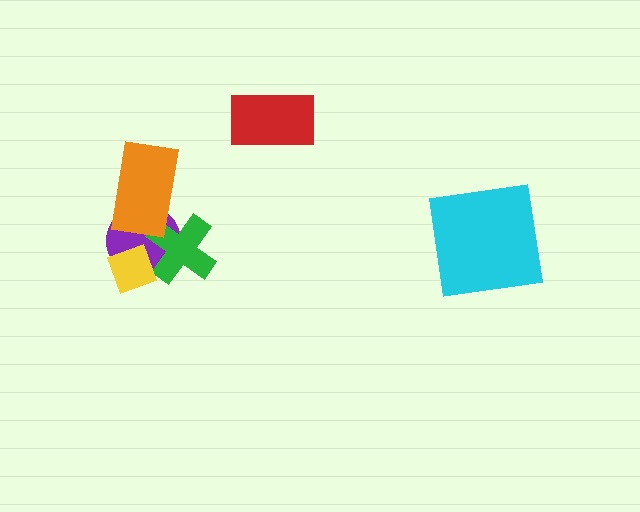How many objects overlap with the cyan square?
0 objects overlap with the cyan square.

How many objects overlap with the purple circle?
3 objects overlap with the purple circle.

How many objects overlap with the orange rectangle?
2 objects overlap with the orange rectangle.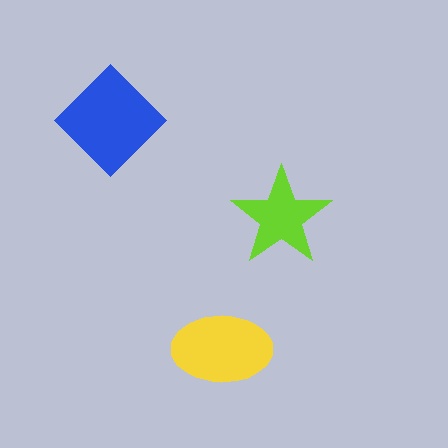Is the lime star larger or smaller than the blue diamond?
Smaller.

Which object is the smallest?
The lime star.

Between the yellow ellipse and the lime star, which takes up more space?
The yellow ellipse.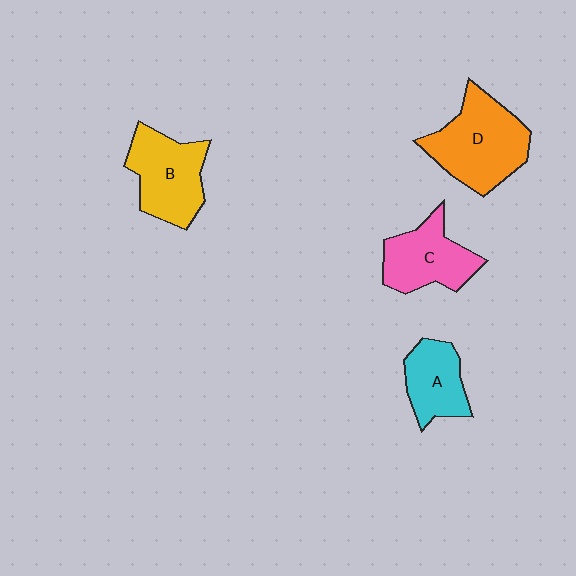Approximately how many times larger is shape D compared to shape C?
Approximately 1.4 times.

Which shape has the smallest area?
Shape A (cyan).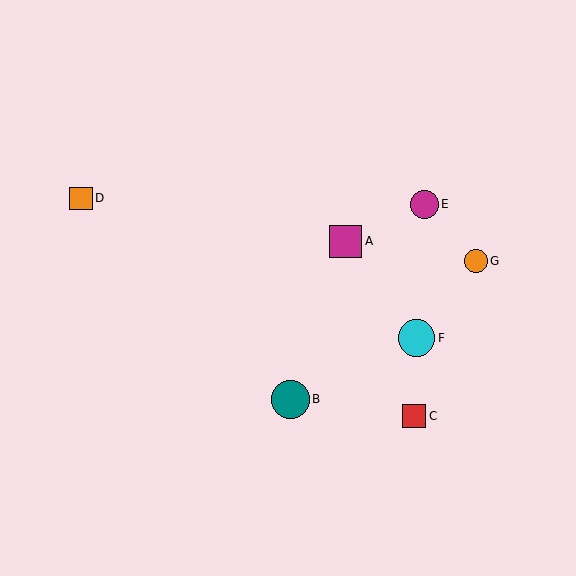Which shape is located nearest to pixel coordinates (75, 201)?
The orange square (labeled D) at (81, 198) is nearest to that location.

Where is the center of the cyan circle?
The center of the cyan circle is at (416, 338).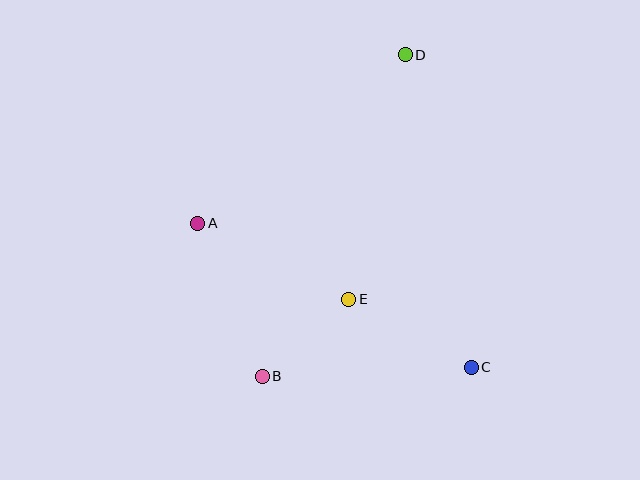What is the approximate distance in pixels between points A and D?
The distance between A and D is approximately 267 pixels.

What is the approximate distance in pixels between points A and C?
The distance between A and C is approximately 309 pixels.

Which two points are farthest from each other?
Points B and D are farthest from each other.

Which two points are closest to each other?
Points B and E are closest to each other.